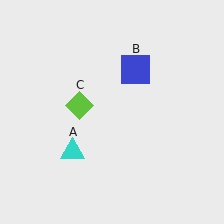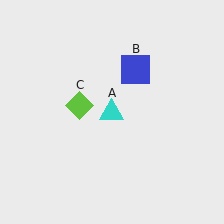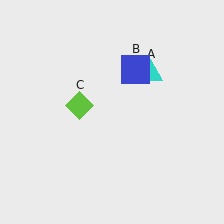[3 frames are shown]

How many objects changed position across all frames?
1 object changed position: cyan triangle (object A).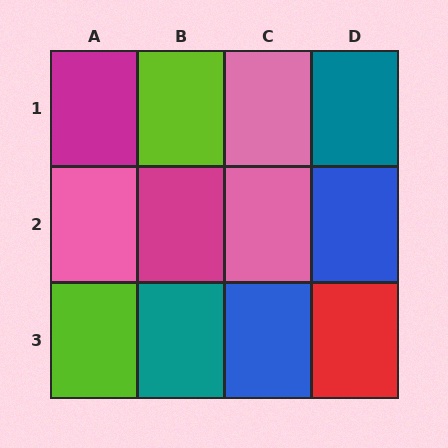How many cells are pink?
3 cells are pink.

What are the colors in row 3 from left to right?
Lime, teal, blue, red.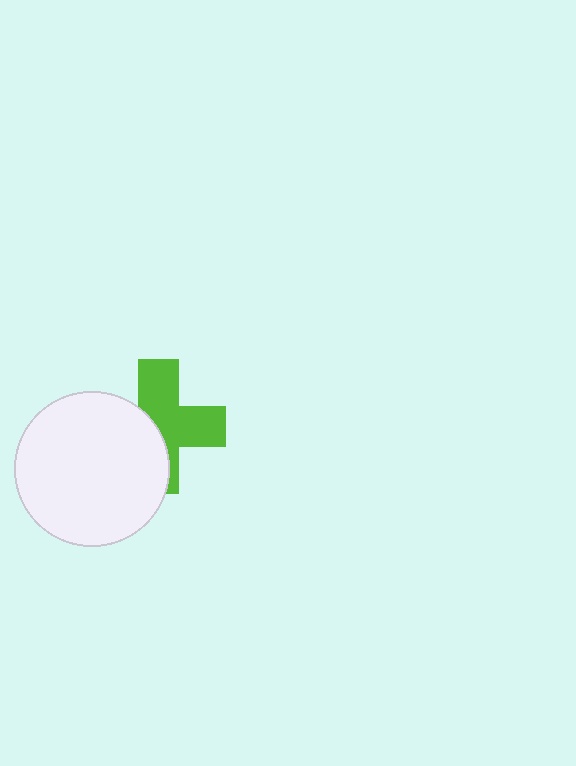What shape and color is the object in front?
The object in front is a white circle.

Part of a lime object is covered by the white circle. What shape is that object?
It is a cross.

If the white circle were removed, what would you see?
You would see the complete lime cross.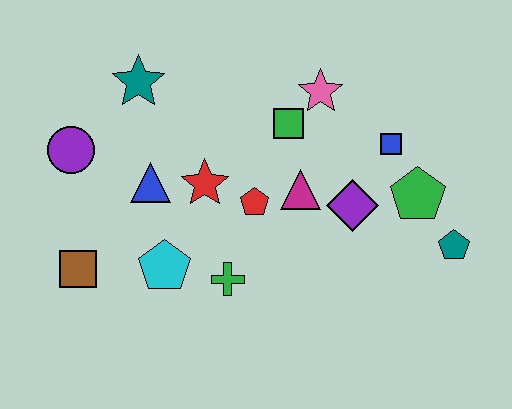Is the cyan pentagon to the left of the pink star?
Yes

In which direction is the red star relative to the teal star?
The red star is below the teal star.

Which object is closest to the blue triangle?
The red star is closest to the blue triangle.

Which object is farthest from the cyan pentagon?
The teal pentagon is farthest from the cyan pentagon.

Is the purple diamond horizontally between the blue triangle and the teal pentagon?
Yes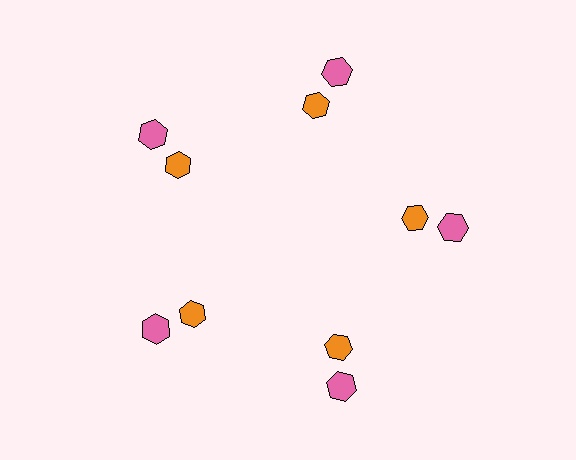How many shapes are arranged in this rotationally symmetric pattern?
There are 10 shapes, arranged in 5 groups of 2.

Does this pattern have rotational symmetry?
Yes, this pattern has 5-fold rotational symmetry. It looks the same after rotating 72 degrees around the center.